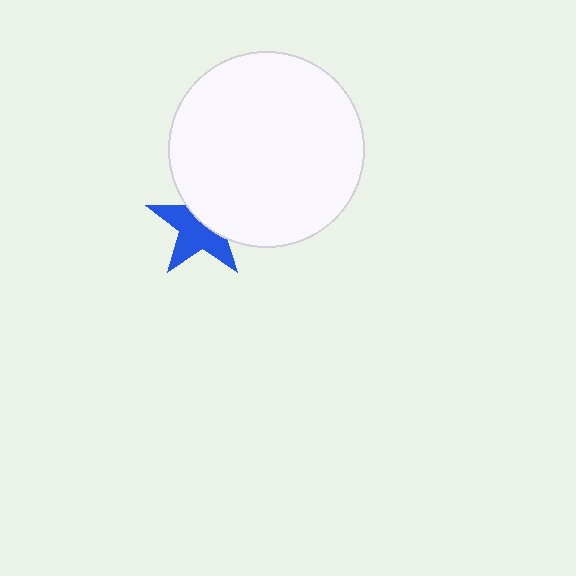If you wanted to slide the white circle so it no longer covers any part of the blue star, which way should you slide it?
Slide it toward the upper-right — that is the most direct way to separate the two shapes.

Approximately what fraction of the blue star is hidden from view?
Roughly 43% of the blue star is hidden behind the white circle.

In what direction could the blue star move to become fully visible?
The blue star could move toward the lower-left. That would shift it out from behind the white circle entirely.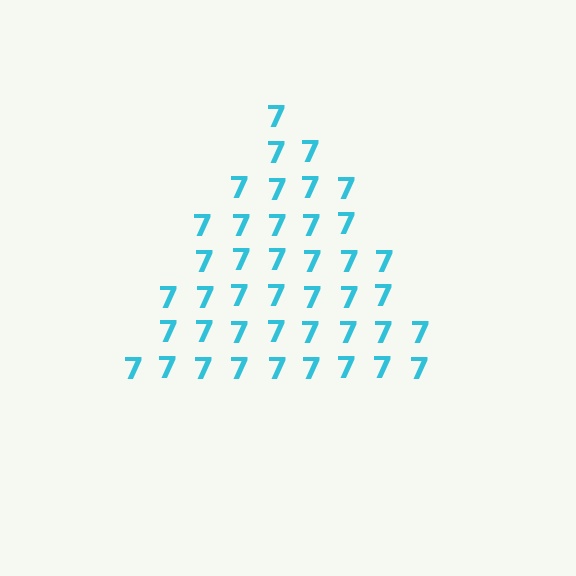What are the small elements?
The small elements are digit 7's.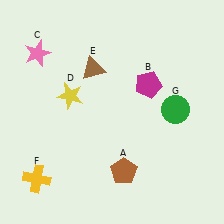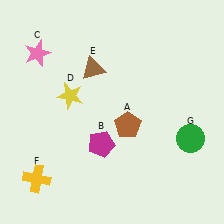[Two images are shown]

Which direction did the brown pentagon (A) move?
The brown pentagon (A) moved up.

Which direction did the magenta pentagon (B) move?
The magenta pentagon (B) moved down.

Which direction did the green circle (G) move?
The green circle (G) moved down.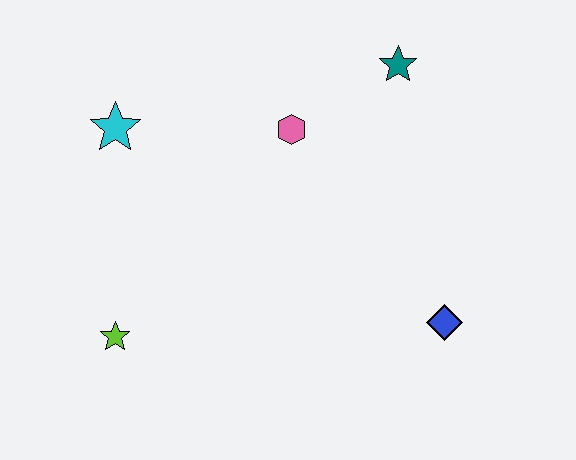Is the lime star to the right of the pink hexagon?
No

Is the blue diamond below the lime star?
No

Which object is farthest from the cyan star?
The blue diamond is farthest from the cyan star.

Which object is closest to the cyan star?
The pink hexagon is closest to the cyan star.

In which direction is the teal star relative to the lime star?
The teal star is to the right of the lime star.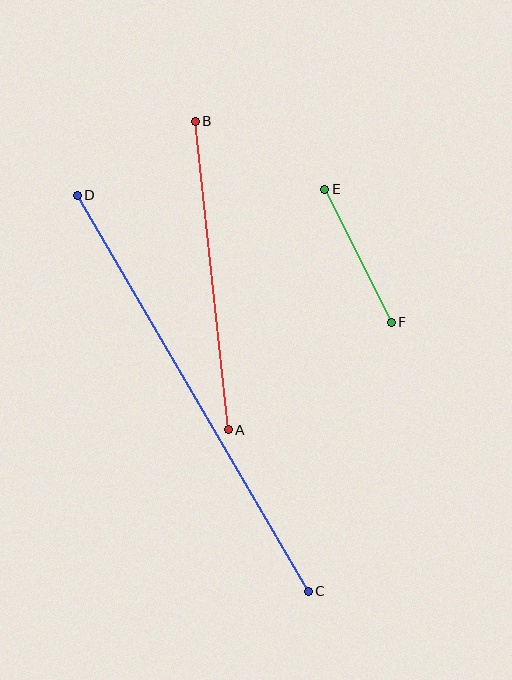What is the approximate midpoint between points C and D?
The midpoint is at approximately (193, 393) pixels.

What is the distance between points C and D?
The distance is approximately 459 pixels.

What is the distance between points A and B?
The distance is approximately 310 pixels.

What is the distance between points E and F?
The distance is approximately 149 pixels.